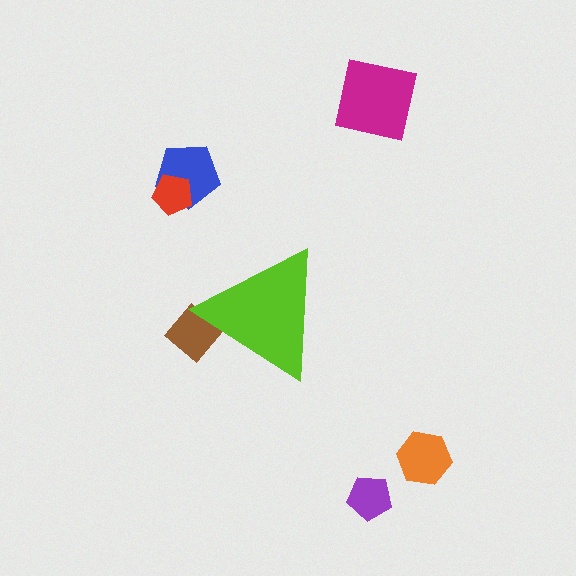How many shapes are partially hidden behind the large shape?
1 shape is partially hidden.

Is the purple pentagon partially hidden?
No, the purple pentagon is fully visible.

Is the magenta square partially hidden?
No, the magenta square is fully visible.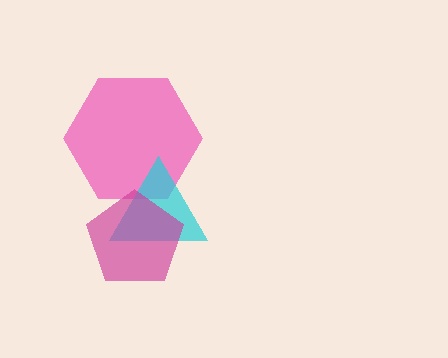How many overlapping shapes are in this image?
There are 3 overlapping shapes in the image.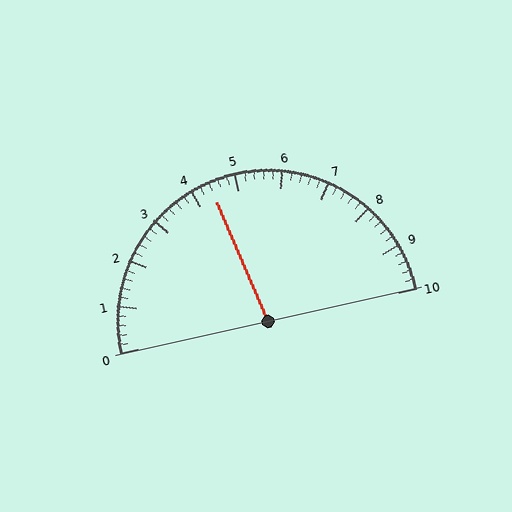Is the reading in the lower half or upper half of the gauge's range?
The reading is in the lower half of the range (0 to 10).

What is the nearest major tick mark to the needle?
The nearest major tick mark is 4.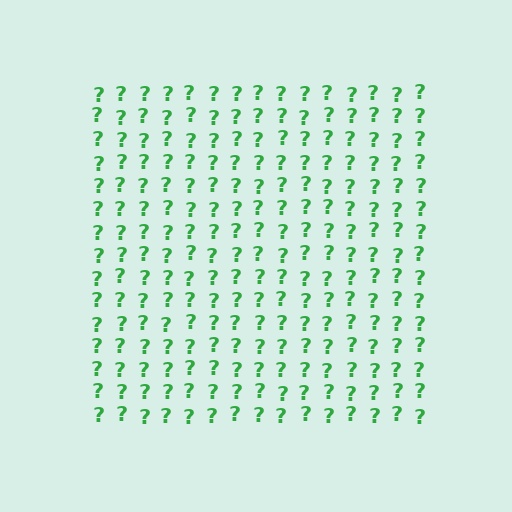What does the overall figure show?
The overall figure shows a square.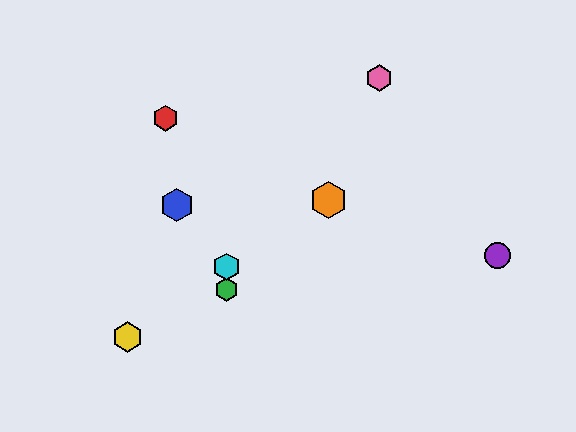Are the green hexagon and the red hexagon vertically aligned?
No, the green hexagon is at x≈226 and the red hexagon is at x≈166.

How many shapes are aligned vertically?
2 shapes (the green hexagon, the cyan hexagon) are aligned vertically.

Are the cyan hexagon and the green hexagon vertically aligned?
Yes, both are at x≈226.